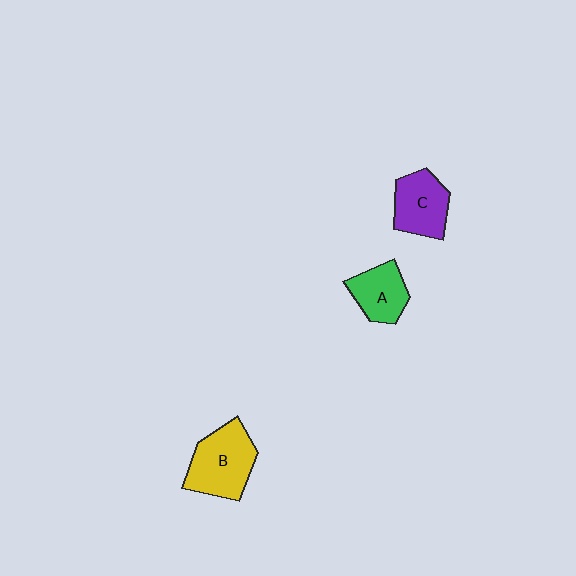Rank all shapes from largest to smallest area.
From largest to smallest: B (yellow), C (purple), A (green).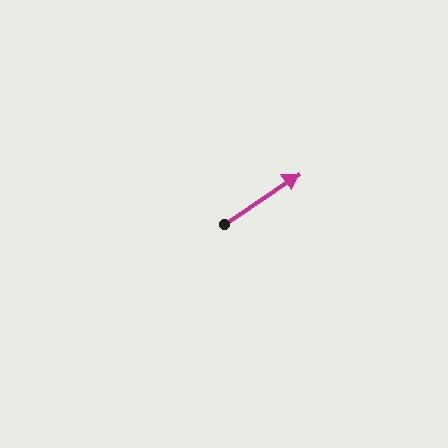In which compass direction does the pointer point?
Northeast.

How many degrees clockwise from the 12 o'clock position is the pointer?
Approximately 56 degrees.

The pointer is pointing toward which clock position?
Roughly 2 o'clock.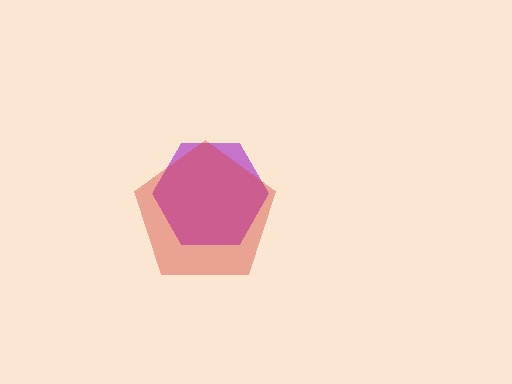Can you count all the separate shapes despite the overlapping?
Yes, there are 2 separate shapes.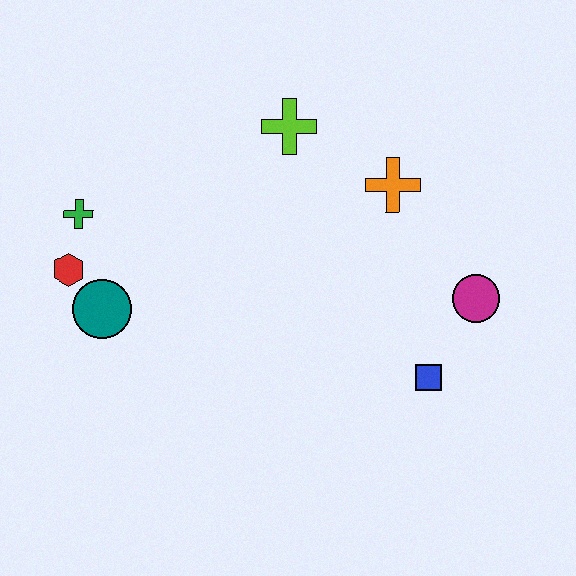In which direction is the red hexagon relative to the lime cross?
The red hexagon is to the left of the lime cross.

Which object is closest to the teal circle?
The red hexagon is closest to the teal circle.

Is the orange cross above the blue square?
Yes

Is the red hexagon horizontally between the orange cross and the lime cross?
No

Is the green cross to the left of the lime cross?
Yes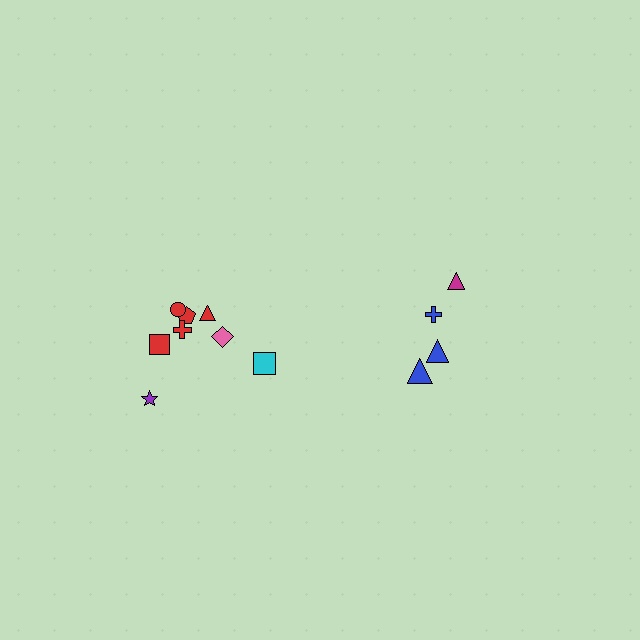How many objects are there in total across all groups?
There are 12 objects.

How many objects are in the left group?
There are 8 objects.